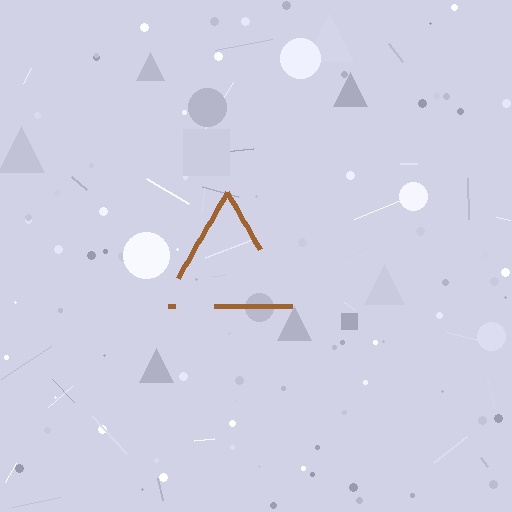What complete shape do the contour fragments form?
The contour fragments form a triangle.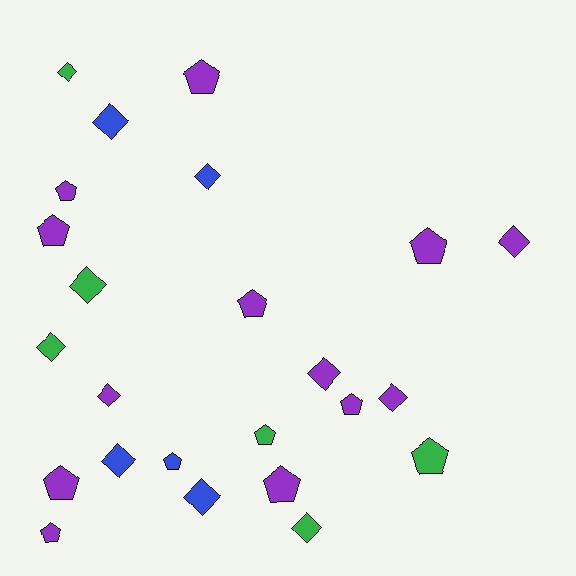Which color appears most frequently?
Purple, with 13 objects.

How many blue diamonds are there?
There are 4 blue diamonds.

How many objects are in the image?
There are 24 objects.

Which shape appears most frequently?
Diamond, with 12 objects.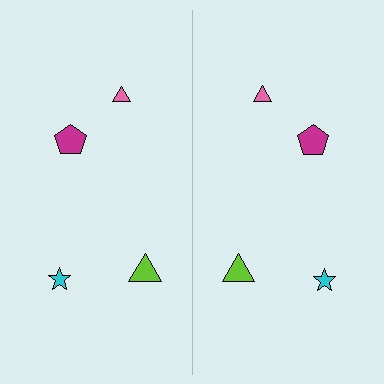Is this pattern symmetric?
Yes, this pattern has bilateral (reflection) symmetry.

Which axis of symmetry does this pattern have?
The pattern has a vertical axis of symmetry running through the center of the image.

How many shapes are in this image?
There are 8 shapes in this image.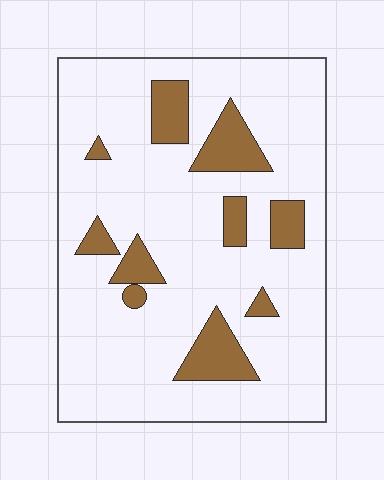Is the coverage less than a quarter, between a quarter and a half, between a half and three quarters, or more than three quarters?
Less than a quarter.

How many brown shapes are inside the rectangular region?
10.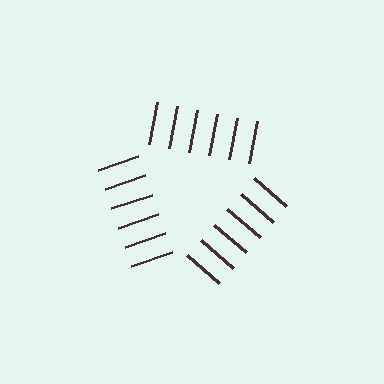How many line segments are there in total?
18 — 6 along each of the 3 edges.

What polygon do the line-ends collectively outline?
An illusory triangle — the line segments terminate on its edges but no continuous stroke is drawn.